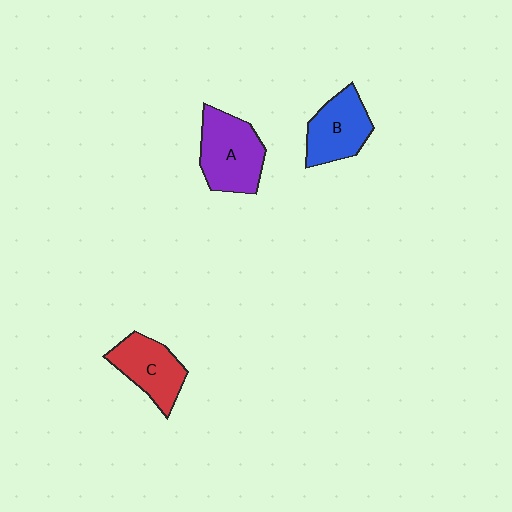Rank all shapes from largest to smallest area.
From largest to smallest: A (purple), B (blue), C (red).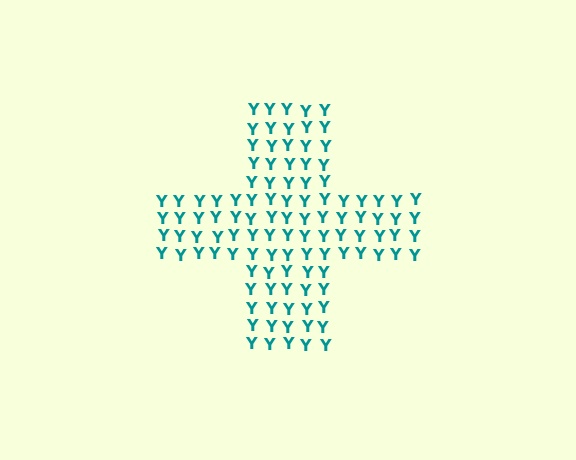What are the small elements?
The small elements are letter Y's.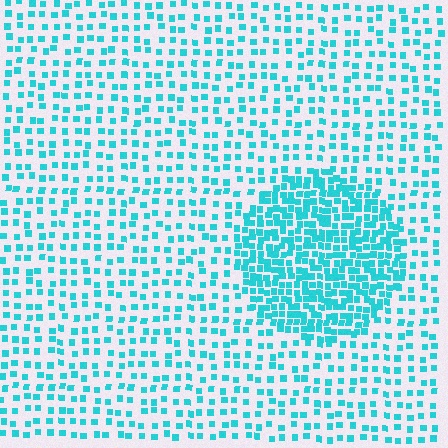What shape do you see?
I see a circle.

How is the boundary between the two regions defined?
The boundary is defined by a change in element density (approximately 2.4x ratio). All elements are the same color, size, and shape.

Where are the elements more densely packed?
The elements are more densely packed inside the circle boundary.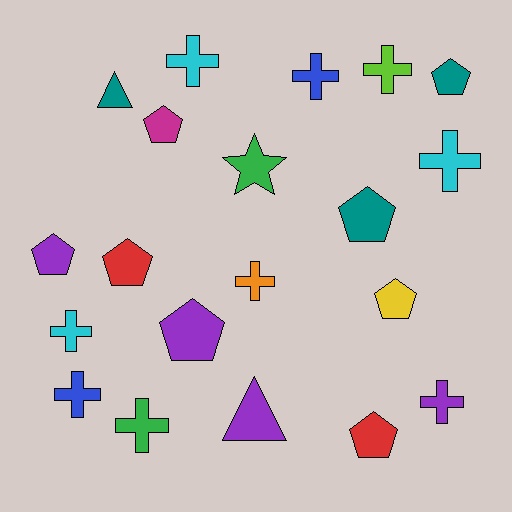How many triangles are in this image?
There are 2 triangles.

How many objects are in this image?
There are 20 objects.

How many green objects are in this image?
There are 2 green objects.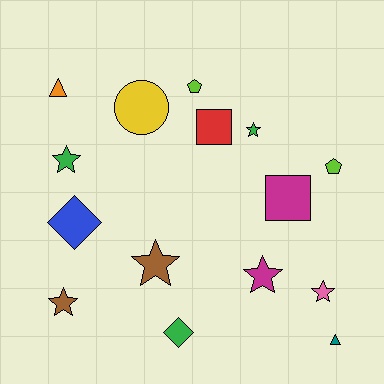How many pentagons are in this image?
There are 2 pentagons.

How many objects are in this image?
There are 15 objects.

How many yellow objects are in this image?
There is 1 yellow object.